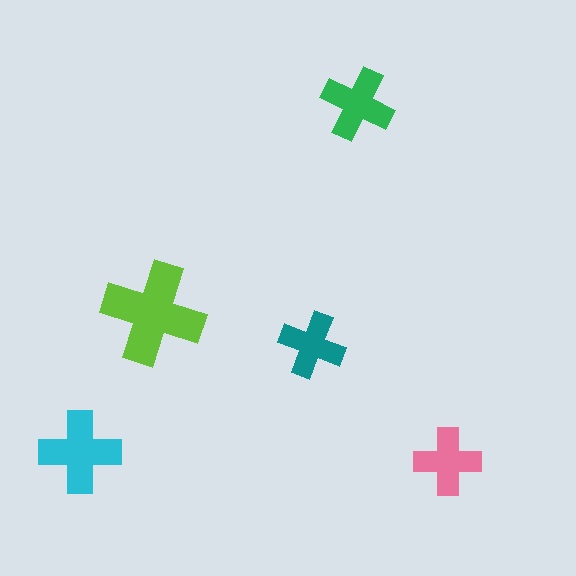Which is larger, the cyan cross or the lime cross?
The lime one.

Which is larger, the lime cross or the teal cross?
The lime one.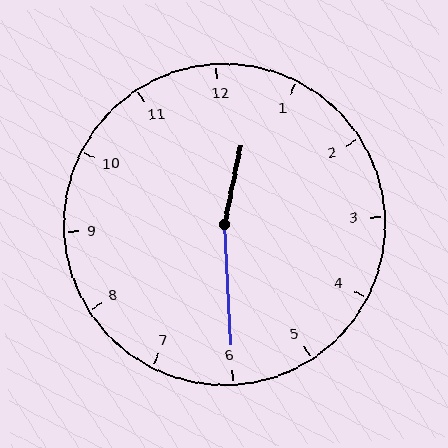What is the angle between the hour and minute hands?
Approximately 165 degrees.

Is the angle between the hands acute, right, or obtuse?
It is obtuse.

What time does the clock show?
12:30.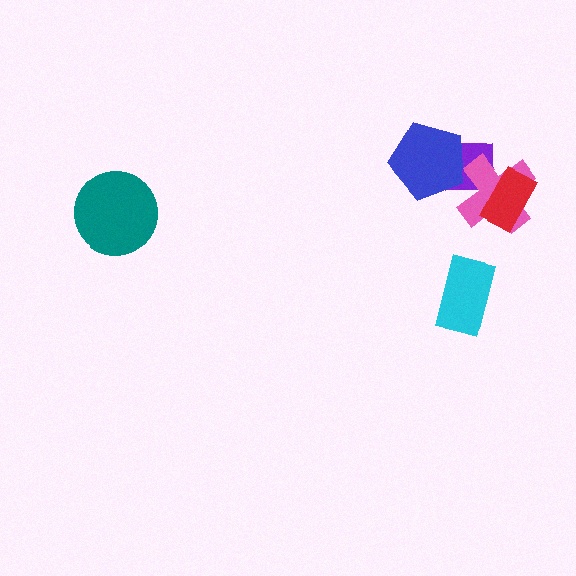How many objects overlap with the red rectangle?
2 objects overlap with the red rectangle.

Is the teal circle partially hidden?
No, no other shape covers it.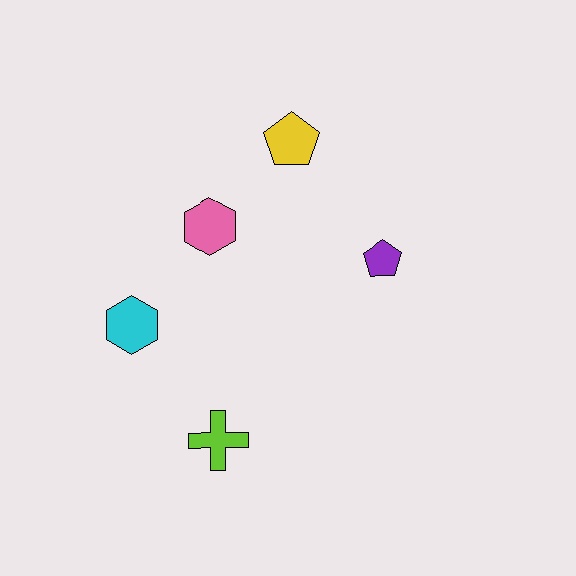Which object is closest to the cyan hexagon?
The pink hexagon is closest to the cyan hexagon.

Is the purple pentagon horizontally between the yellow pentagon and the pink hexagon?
No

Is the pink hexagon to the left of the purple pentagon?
Yes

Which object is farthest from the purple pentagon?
The cyan hexagon is farthest from the purple pentagon.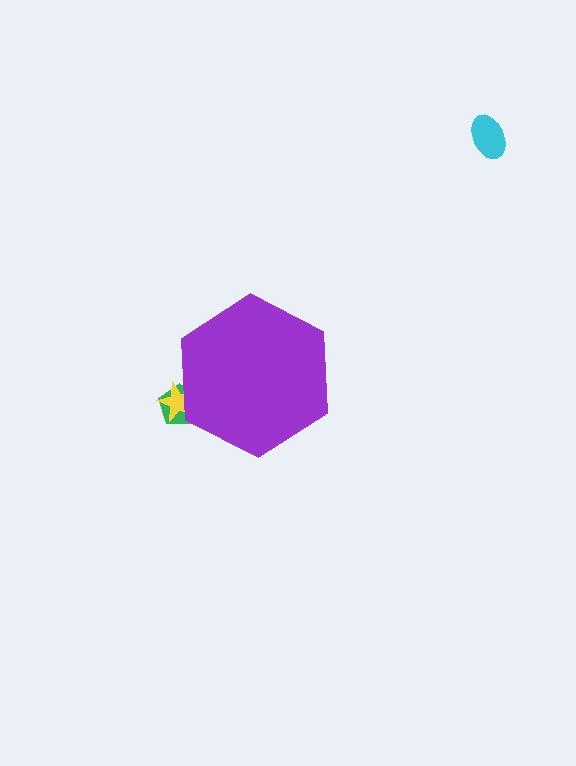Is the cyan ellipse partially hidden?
No, the cyan ellipse is fully visible.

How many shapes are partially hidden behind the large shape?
2 shapes are partially hidden.